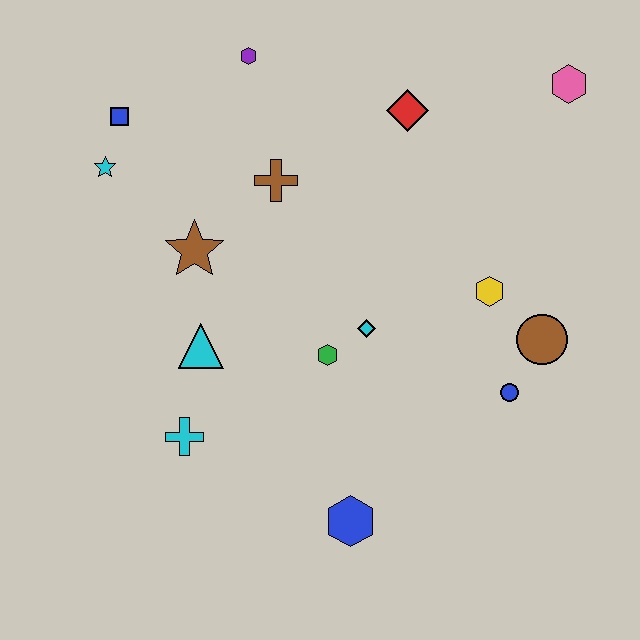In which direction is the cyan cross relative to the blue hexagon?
The cyan cross is to the left of the blue hexagon.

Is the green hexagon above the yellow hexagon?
No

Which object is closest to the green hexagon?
The cyan diamond is closest to the green hexagon.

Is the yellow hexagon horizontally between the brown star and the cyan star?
No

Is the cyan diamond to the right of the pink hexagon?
No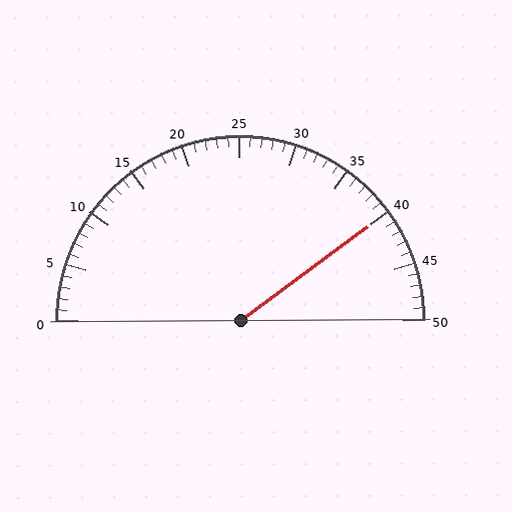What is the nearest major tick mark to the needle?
The nearest major tick mark is 40.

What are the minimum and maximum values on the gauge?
The gauge ranges from 0 to 50.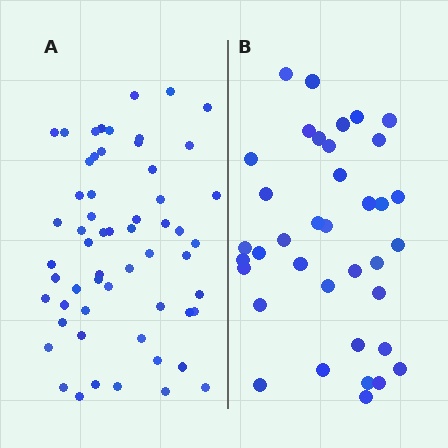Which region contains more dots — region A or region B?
Region A (the left region) has more dots.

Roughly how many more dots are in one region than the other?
Region A has approximately 20 more dots than region B.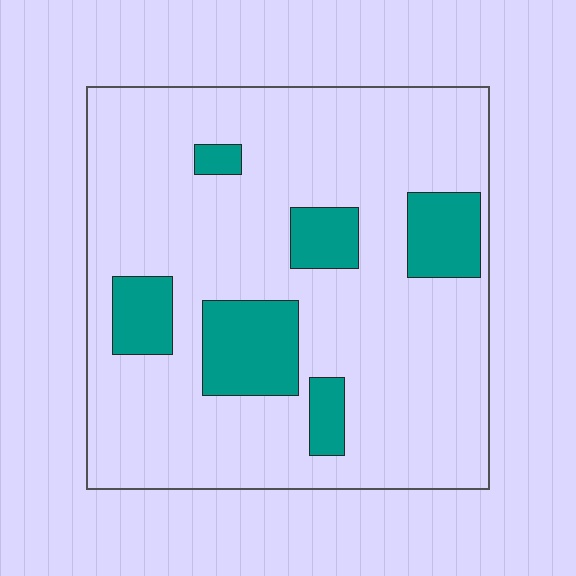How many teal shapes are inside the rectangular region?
6.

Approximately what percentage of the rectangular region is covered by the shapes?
Approximately 20%.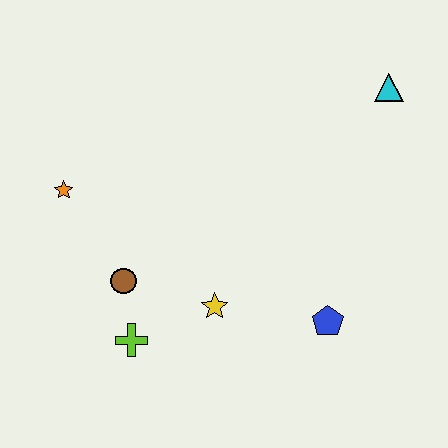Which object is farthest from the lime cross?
The cyan triangle is farthest from the lime cross.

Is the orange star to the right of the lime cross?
No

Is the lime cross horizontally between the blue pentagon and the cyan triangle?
No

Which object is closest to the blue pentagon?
The yellow star is closest to the blue pentagon.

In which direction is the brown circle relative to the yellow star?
The brown circle is to the left of the yellow star.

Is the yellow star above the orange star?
No